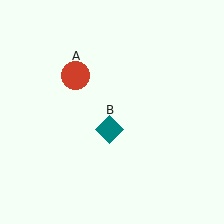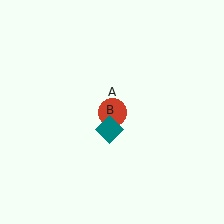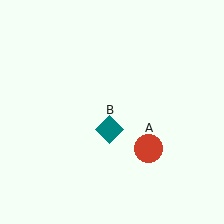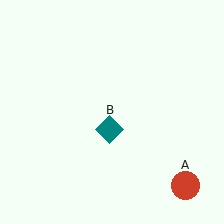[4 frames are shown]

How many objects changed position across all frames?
1 object changed position: red circle (object A).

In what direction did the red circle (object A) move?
The red circle (object A) moved down and to the right.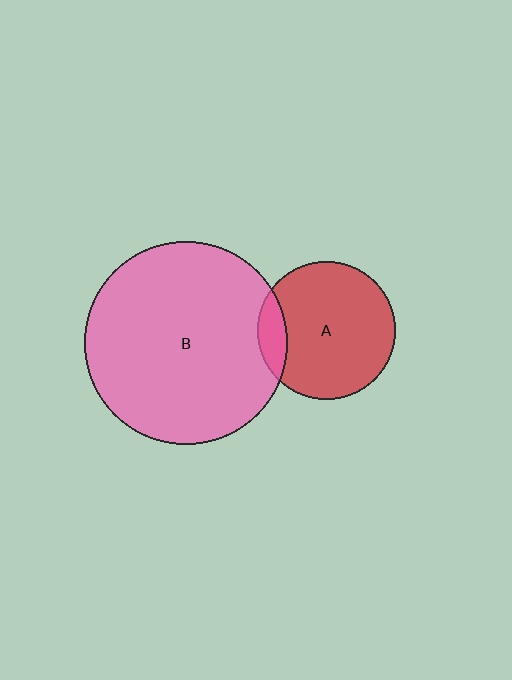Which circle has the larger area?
Circle B (pink).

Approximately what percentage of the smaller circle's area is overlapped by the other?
Approximately 10%.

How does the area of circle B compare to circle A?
Approximately 2.2 times.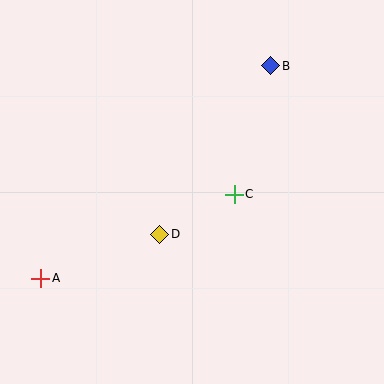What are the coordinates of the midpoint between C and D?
The midpoint between C and D is at (197, 214).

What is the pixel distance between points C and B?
The distance between C and B is 134 pixels.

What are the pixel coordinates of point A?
Point A is at (41, 278).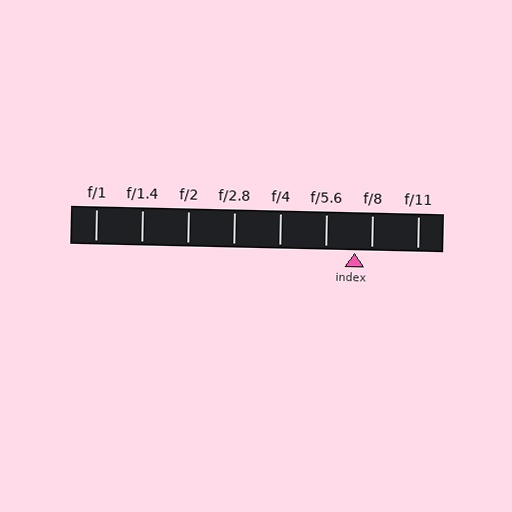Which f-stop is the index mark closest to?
The index mark is closest to f/8.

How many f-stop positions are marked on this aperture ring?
There are 8 f-stop positions marked.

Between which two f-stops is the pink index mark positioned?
The index mark is between f/5.6 and f/8.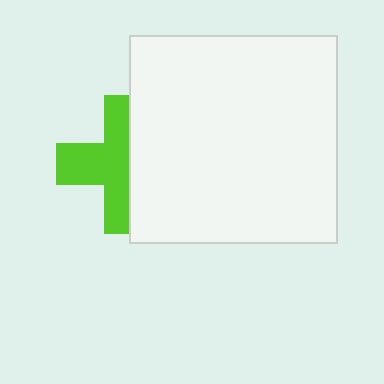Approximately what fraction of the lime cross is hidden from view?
Roughly 43% of the lime cross is hidden behind the white square.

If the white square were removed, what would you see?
You would see the complete lime cross.